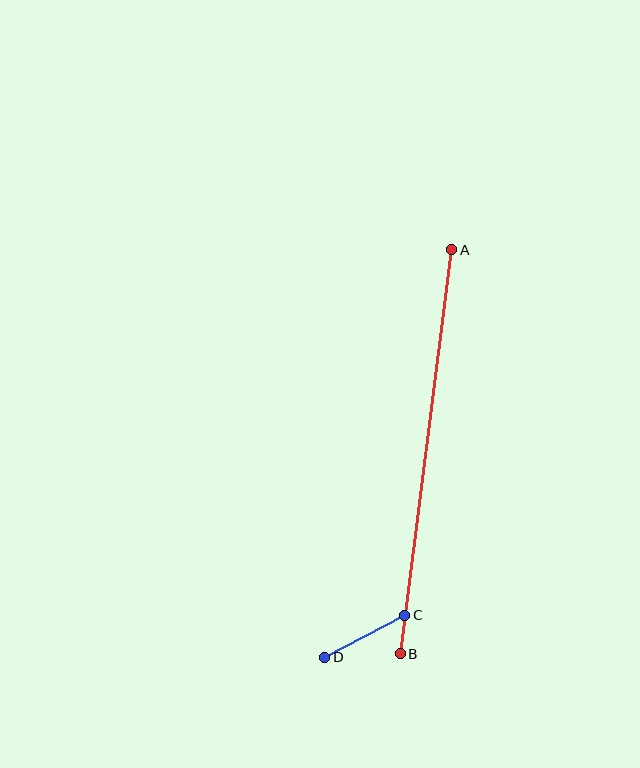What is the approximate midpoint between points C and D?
The midpoint is at approximately (365, 636) pixels.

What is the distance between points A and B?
The distance is approximately 407 pixels.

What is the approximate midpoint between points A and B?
The midpoint is at approximately (426, 452) pixels.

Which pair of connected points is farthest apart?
Points A and B are farthest apart.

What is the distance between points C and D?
The distance is approximately 90 pixels.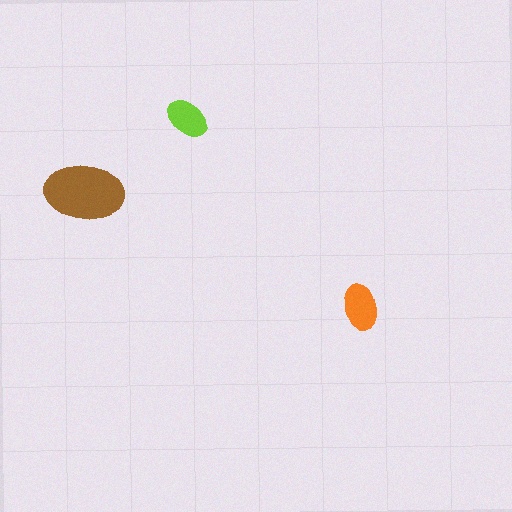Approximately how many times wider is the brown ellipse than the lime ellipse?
About 2 times wider.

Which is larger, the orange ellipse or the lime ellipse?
The orange one.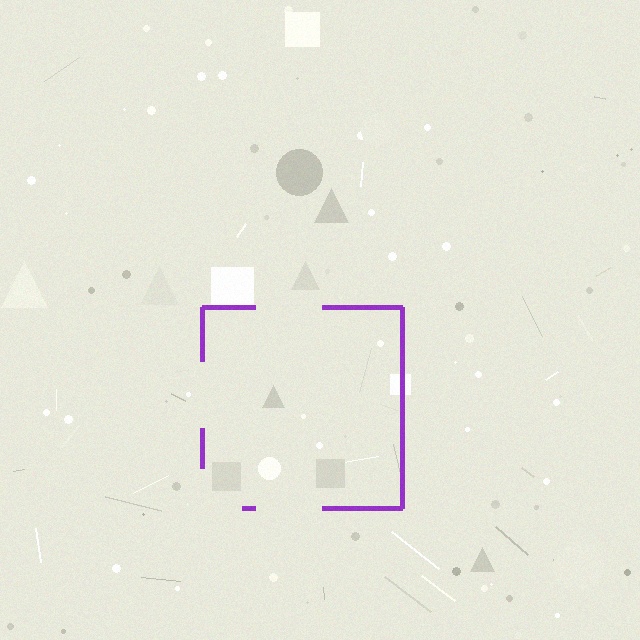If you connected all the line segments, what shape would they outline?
They would outline a square.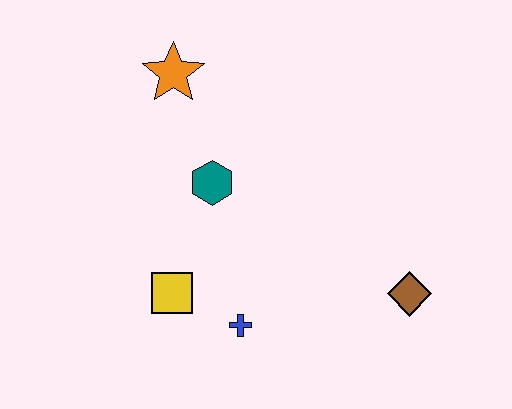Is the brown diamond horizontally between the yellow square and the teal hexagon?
No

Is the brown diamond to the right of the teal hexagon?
Yes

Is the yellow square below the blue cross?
No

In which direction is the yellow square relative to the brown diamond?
The yellow square is to the left of the brown diamond.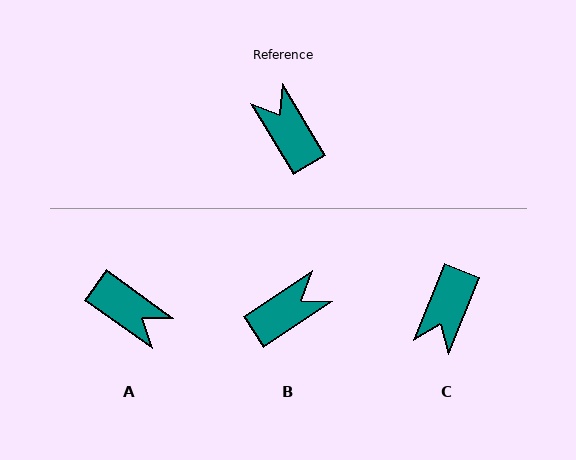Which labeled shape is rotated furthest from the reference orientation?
A, about 157 degrees away.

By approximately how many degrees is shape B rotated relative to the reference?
Approximately 88 degrees clockwise.